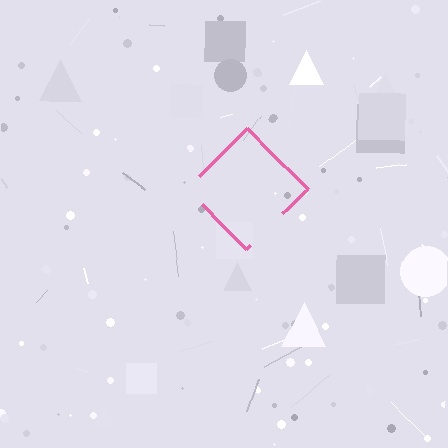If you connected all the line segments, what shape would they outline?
They would outline a diamond.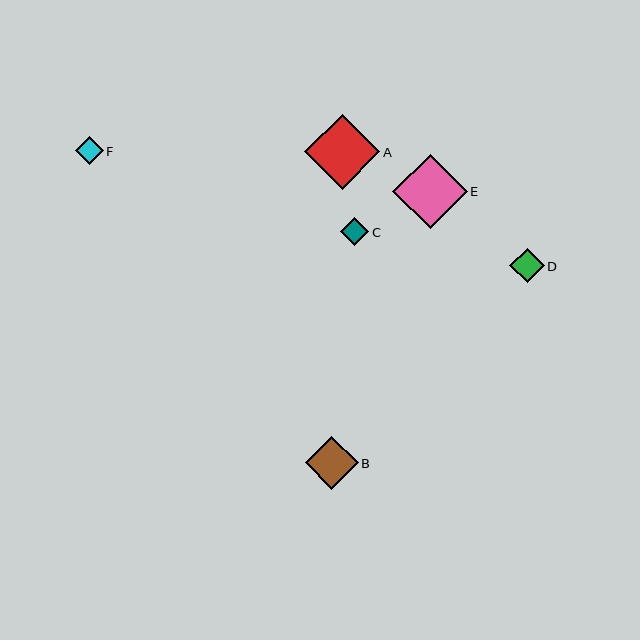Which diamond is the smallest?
Diamond F is the smallest with a size of approximately 28 pixels.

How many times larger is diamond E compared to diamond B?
Diamond E is approximately 1.4 times the size of diamond B.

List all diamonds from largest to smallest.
From largest to smallest: A, E, B, D, C, F.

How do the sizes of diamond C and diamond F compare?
Diamond C and diamond F are approximately the same size.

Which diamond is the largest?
Diamond A is the largest with a size of approximately 76 pixels.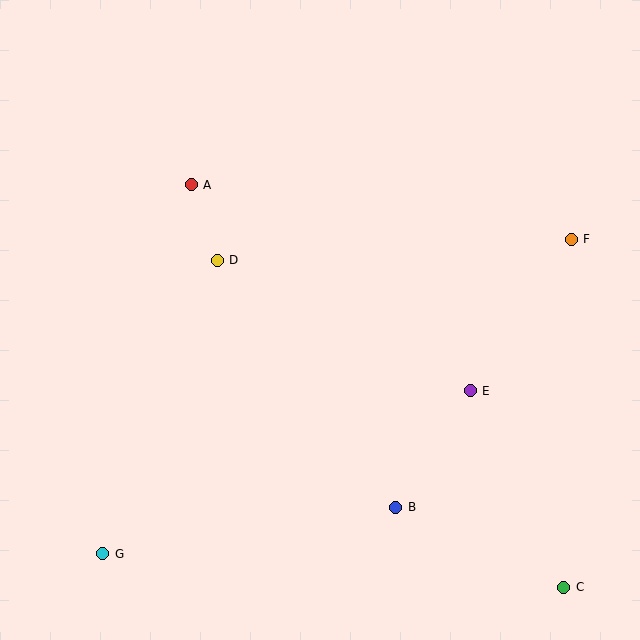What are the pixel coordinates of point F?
Point F is at (571, 239).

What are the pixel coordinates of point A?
Point A is at (191, 185).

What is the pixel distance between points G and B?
The distance between G and B is 296 pixels.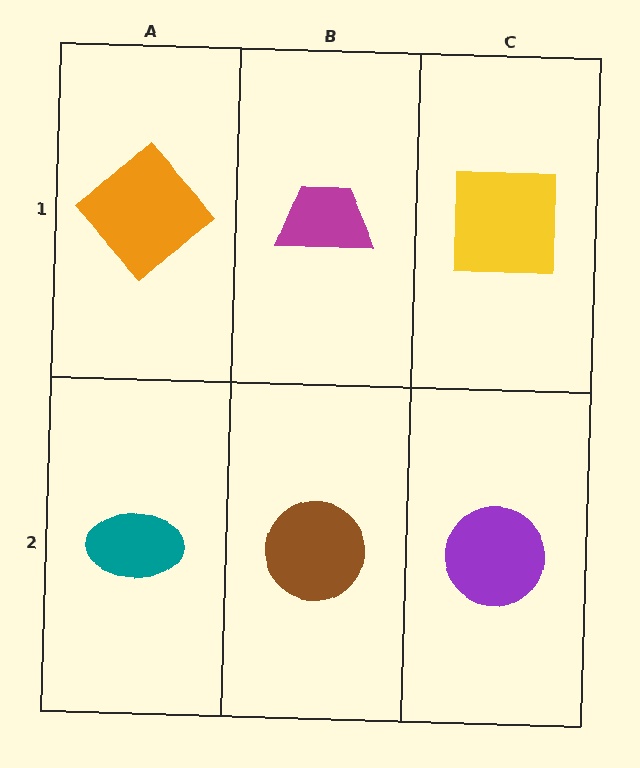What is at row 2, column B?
A brown circle.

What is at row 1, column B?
A magenta trapezoid.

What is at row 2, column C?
A purple circle.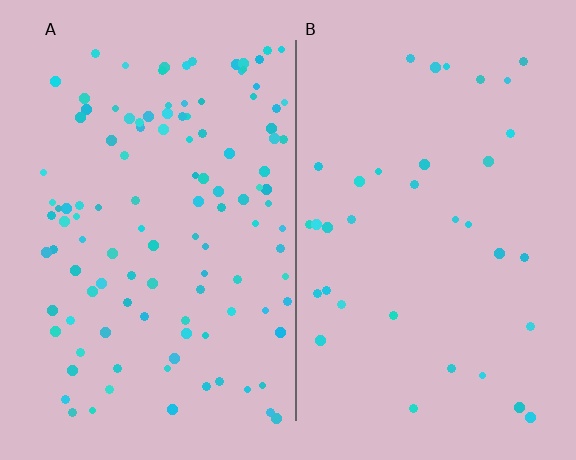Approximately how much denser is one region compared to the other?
Approximately 3.2× — region A over region B.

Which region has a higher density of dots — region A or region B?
A (the left).